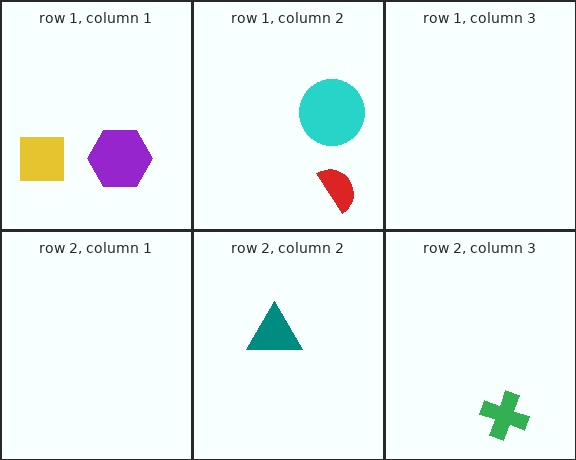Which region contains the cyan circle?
The row 1, column 2 region.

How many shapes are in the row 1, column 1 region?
2.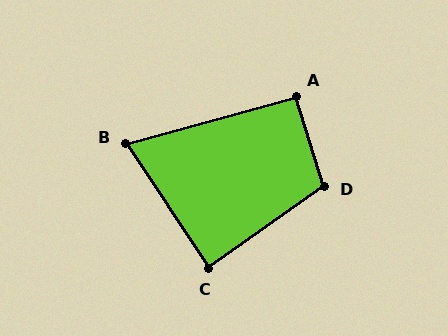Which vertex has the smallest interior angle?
B, at approximately 72 degrees.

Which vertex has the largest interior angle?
D, at approximately 108 degrees.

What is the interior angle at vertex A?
Approximately 92 degrees (approximately right).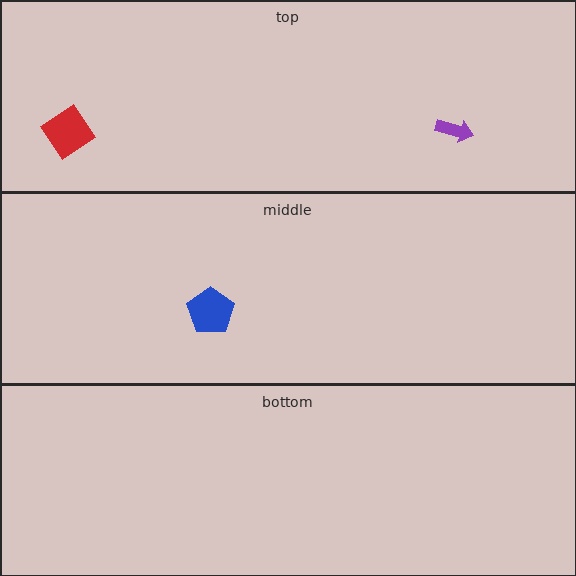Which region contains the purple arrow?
The top region.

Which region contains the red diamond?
The top region.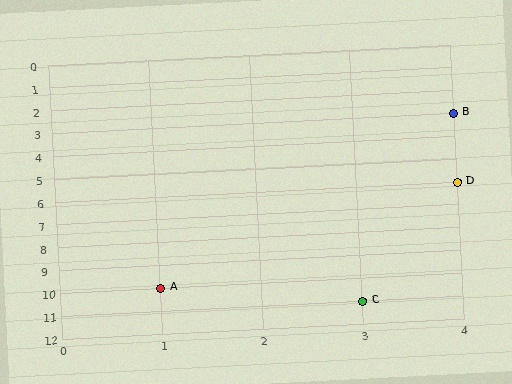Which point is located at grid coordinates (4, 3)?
Point B is at (4, 3).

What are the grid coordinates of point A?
Point A is at grid coordinates (1, 10).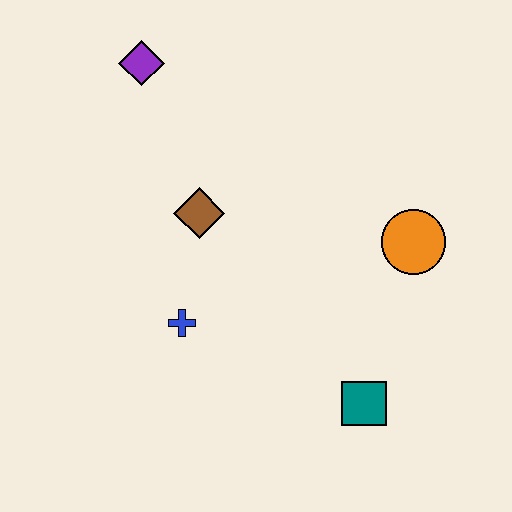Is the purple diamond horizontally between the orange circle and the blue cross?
No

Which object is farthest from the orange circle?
The purple diamond is farthest from the orange circle.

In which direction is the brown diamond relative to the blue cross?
The brown diamond is above the blue cross.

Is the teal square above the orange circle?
No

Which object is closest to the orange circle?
The teal square is closest to the orange circle.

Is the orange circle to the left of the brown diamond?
No